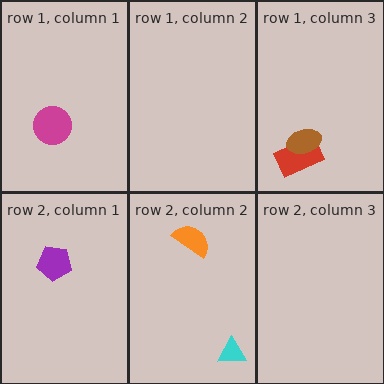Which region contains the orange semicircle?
The row 2, column 2 region.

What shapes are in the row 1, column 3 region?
The red rectangle, the brown ellipse.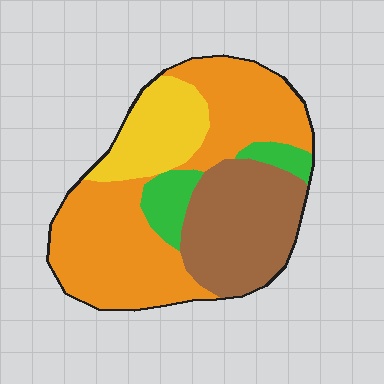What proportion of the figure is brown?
Brown covers roughly 25% of the figure.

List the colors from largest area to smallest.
From largest to smallest: orange, brown, yellow, green.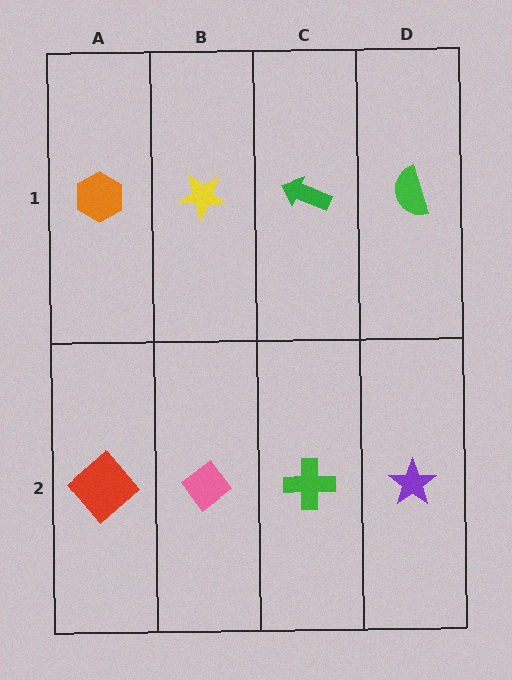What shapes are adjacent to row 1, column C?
A green cross (row 2, column C), a yellow star (row 1, column B), a green semicircle (row 1, column D).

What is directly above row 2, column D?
A green semicircle.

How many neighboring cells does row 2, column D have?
2.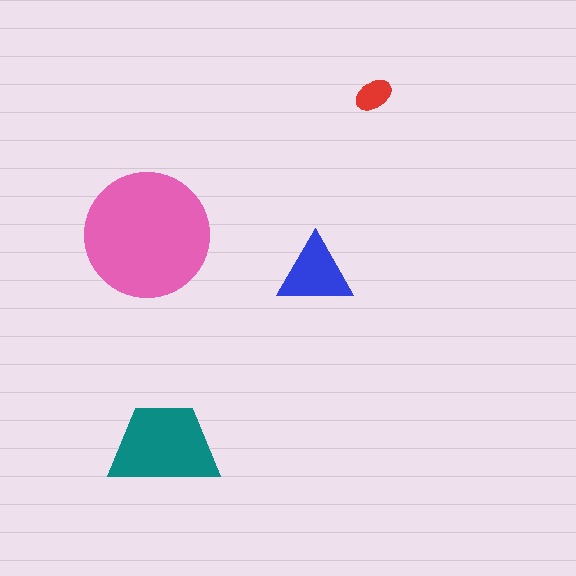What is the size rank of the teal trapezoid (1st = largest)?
2nd.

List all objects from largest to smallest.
The pink circle, the teal trapezoid, the blue triangle, the red ellipse.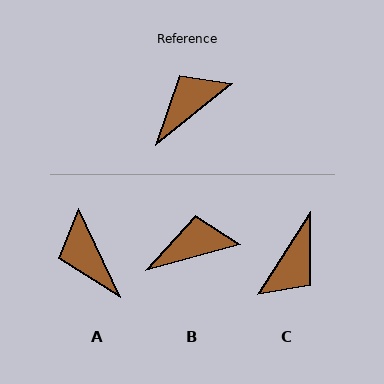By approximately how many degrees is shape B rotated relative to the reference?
Approximately 24 degrees clockwise.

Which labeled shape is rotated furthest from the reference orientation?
C, about 161 degrees away.